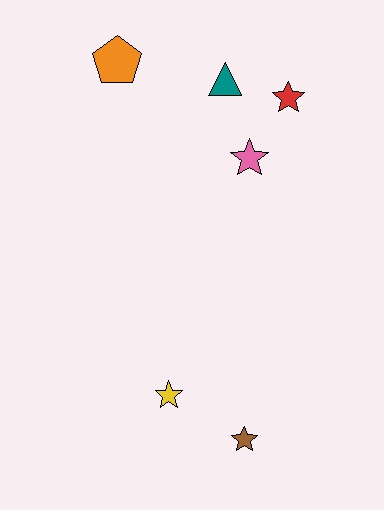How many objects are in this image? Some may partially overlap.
There are 6 objects.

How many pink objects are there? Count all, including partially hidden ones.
There is 1 pink object.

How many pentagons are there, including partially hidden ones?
There is 1 pentagon.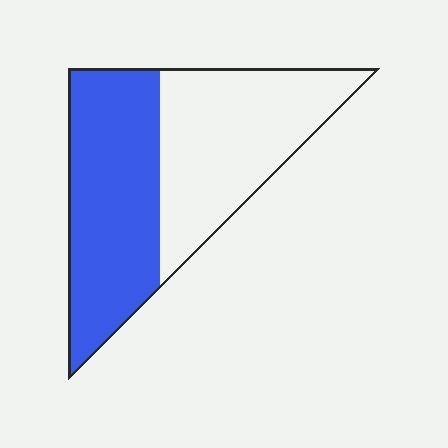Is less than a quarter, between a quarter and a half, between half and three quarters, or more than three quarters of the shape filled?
Between half and three quarters.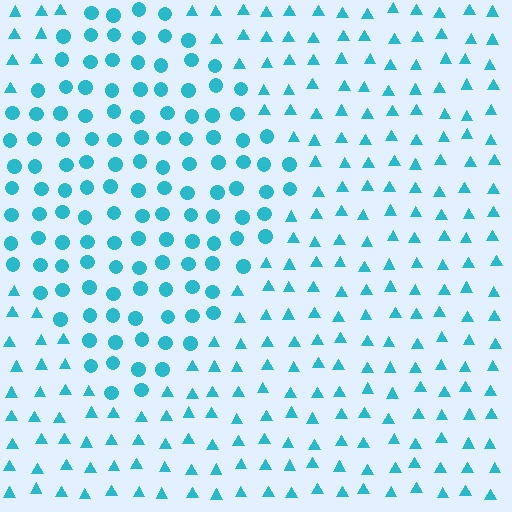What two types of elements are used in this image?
The image uses circles inside the diamond region and triangles outside it.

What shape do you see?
I see a diamond.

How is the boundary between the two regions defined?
The boundary is defined by a change in element shape: circles inside vs. triangles outside. All elements share the same color and spacing.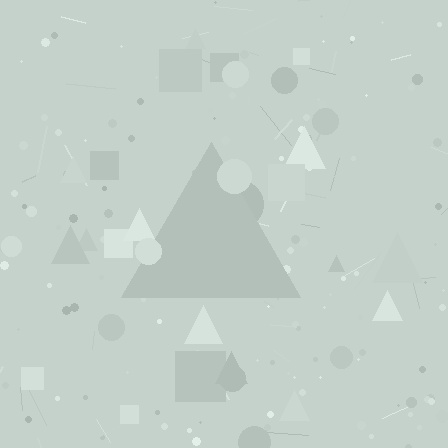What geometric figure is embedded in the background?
A triangle is embedded in the background.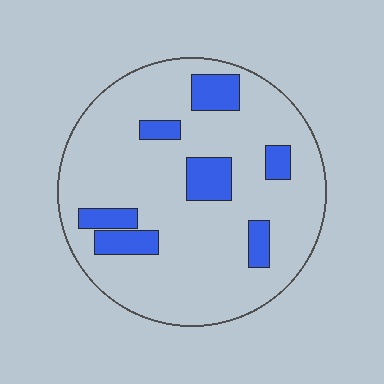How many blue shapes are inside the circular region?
7.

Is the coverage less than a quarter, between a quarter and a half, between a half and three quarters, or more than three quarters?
Less than a quarter.